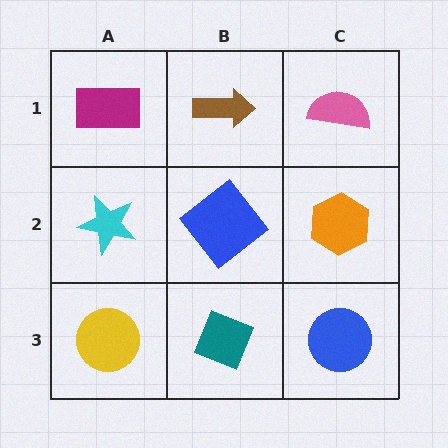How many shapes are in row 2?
3 shapes.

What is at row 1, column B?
A brown arrow.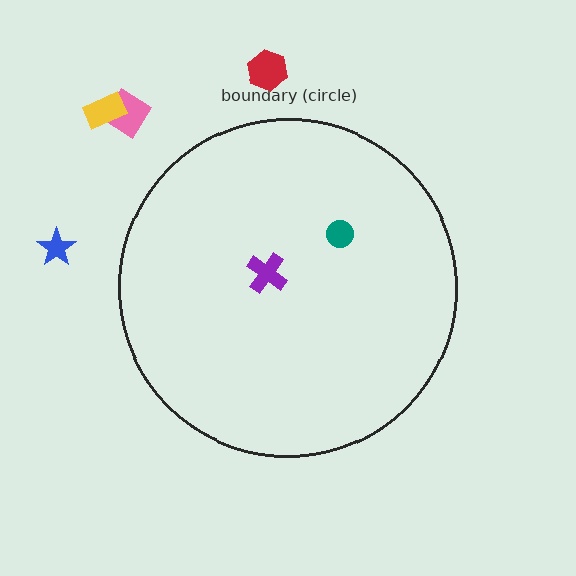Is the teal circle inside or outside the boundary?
Inside.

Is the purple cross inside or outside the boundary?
Inside.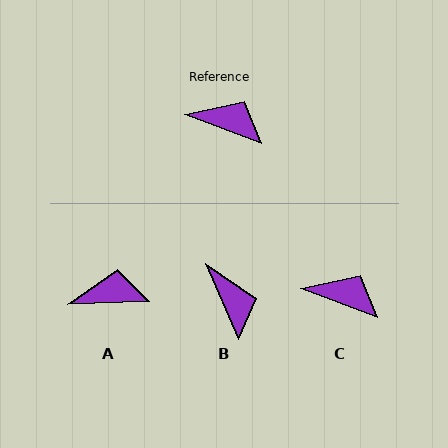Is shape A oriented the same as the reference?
No, it is off by about 23 degrees.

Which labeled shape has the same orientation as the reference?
C.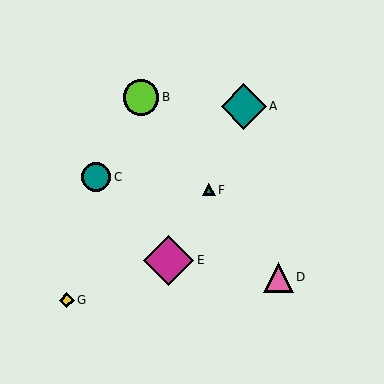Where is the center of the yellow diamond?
The center of the yellow diamond is at (67, 300).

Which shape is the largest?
The magenta diamond (labeled E) is the largest.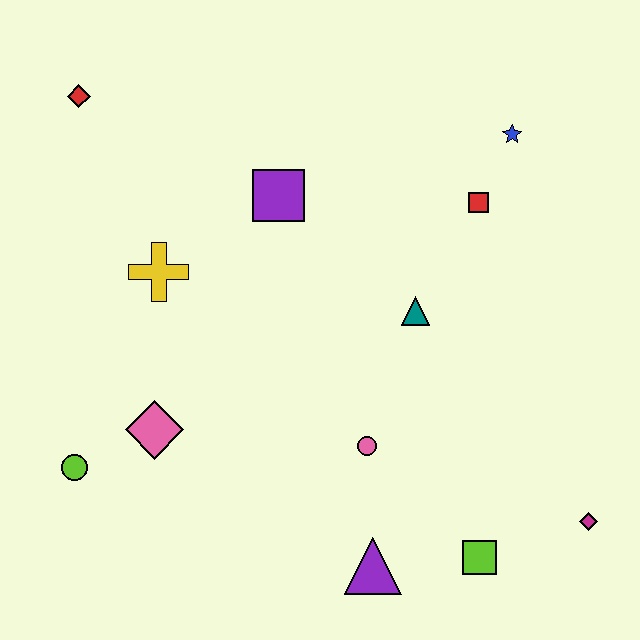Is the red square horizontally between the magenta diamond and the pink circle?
Yes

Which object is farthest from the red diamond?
The magenta diamond is farthest from the red diamond.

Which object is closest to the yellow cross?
The purple square is closest to the yellow cross.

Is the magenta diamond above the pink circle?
No